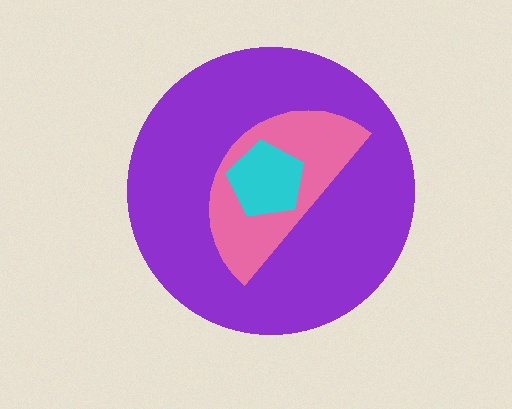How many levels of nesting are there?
3.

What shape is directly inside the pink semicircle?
The cyan pentagon.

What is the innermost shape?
The cyan pentagon.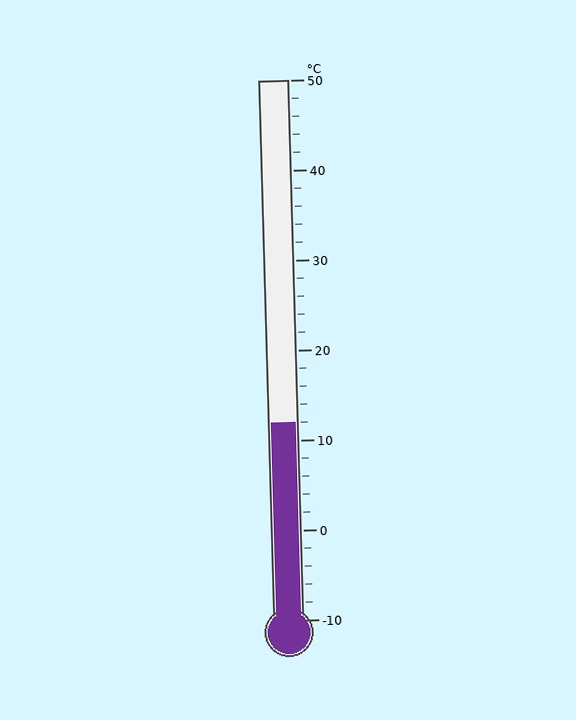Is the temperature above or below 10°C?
The temperature is above 10°C.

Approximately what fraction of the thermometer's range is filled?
The thermometer is filled to approximately 35% of its range.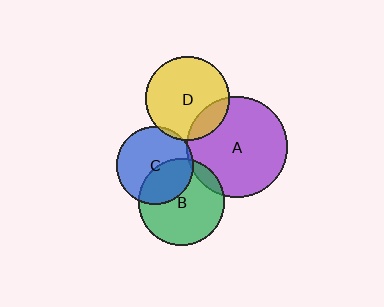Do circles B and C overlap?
Yes.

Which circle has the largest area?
Circle A (purple).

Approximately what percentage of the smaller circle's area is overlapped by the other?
Approximately 40%.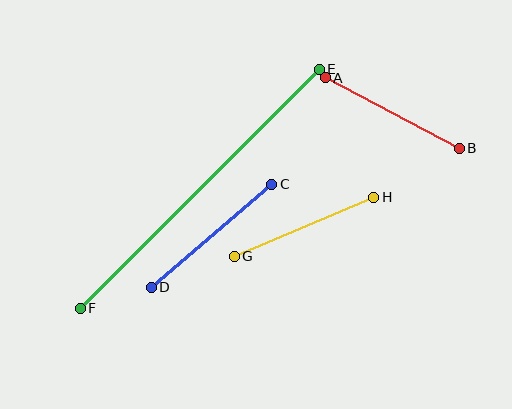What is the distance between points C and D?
The distance is approximately 159 pixels.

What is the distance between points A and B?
The distance is approximately 152 pixels.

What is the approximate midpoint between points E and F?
The midpoint is at approximately (200, 189) pixels.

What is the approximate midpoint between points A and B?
The midpoint is at approximately (392, 113) pixels.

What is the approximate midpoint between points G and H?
The midpoint is at approximately (304, 227) pixels.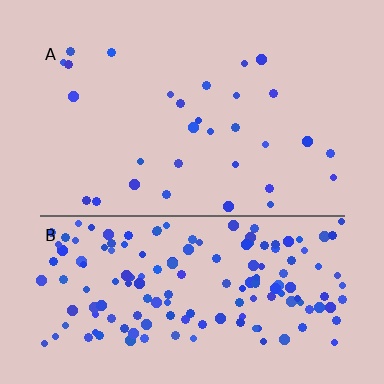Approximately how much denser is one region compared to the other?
Approximately 5.4× — region B over region A.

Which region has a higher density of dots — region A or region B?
B (the bottom).